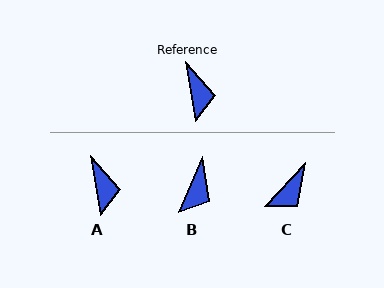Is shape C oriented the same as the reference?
No, it is off by about 52 degrees.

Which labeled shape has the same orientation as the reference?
A.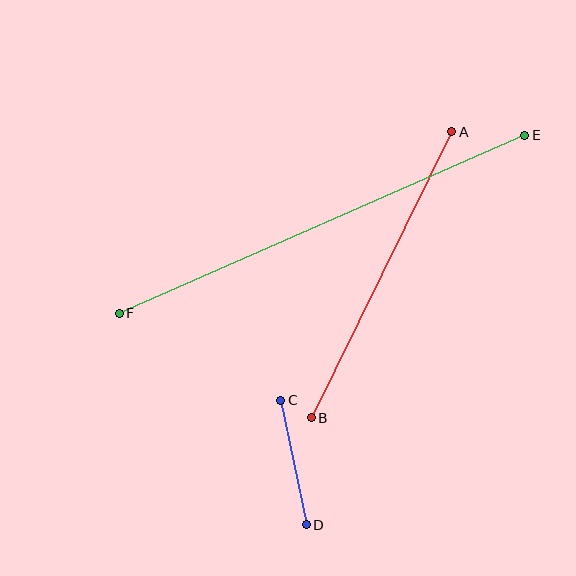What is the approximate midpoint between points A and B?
The midpoint is at approximately (382, 275) pixels.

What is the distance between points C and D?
The distance is approximately 127 pixels.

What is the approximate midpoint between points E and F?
The midpoint is at approximately (322, 224) pixels.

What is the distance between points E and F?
The distance is approximately 443 pixels.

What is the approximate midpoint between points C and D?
The midpoint is at approximately (294, 463) pixels.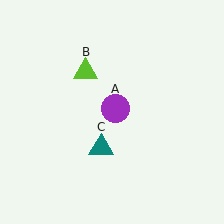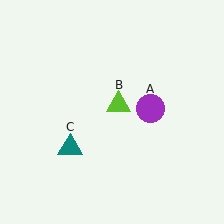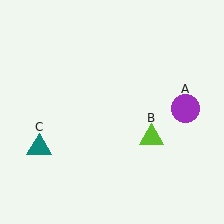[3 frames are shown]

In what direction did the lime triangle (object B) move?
The lime triangle (object B) moved down and to the right.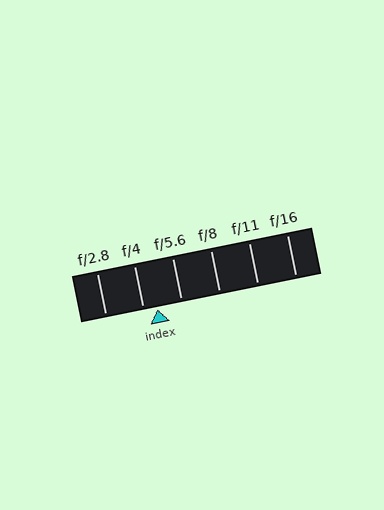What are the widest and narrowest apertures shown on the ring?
The widest aperture shown is f/2.8 and the narrowest is f/16.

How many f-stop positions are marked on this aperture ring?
There are 6 f-stop positions marked.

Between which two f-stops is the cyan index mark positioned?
The index mark is between f/4 and f/5.6.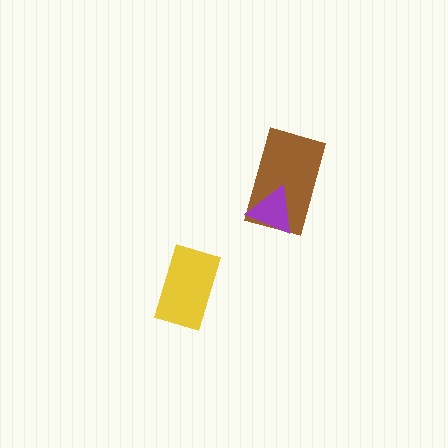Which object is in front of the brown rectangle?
The purple triangle is in front of the brown rectangle.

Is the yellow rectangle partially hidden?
No, no other shape covers it.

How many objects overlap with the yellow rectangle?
0 objects overlap with the yellow rectangle.